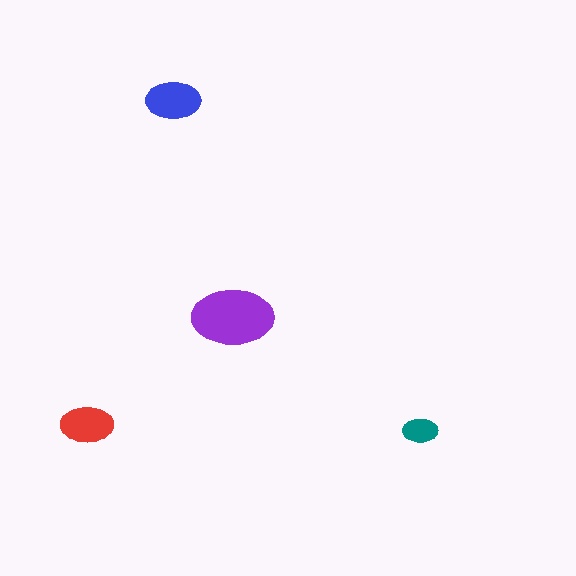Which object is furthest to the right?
The teal ellipse is rightmost.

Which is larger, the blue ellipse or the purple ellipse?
The purple one.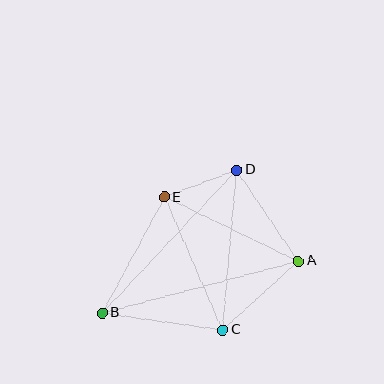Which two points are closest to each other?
Points D and E are closest to each other.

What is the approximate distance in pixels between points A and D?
The distance between A and D is approximately 110 pixels.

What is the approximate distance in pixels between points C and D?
The distance between C and D is approximately 161 pixels.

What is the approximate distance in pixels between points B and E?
The distance between B and E is approximately 131 pixels.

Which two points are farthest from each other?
Points A and B are farthest from each other.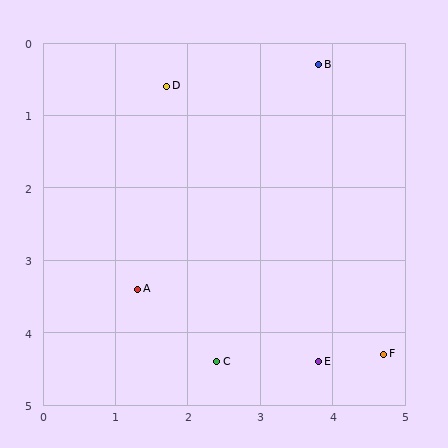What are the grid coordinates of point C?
Point C is at approximately (2.4, 4.4).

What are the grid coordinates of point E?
Point E is at approximately (3.8, 4.4).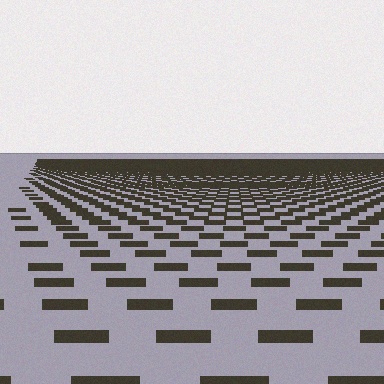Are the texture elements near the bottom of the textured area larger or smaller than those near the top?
Larger. Near the bottom, elements are closer to the viewer and appear at a bigger on-screen size.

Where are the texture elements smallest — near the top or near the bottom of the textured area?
Near the top.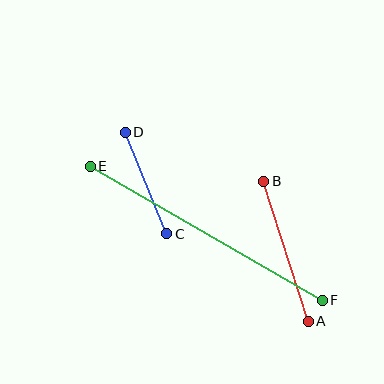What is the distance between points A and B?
The distance is approximately 147 pixels.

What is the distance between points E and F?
The distance is approximately 268 pixels.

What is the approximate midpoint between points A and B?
The midpoint is at approximately (286, 251) pixels.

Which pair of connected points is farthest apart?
Points E and F are farthest apart.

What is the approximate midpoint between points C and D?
The midpoint is at approximately (146, 183) pixels.